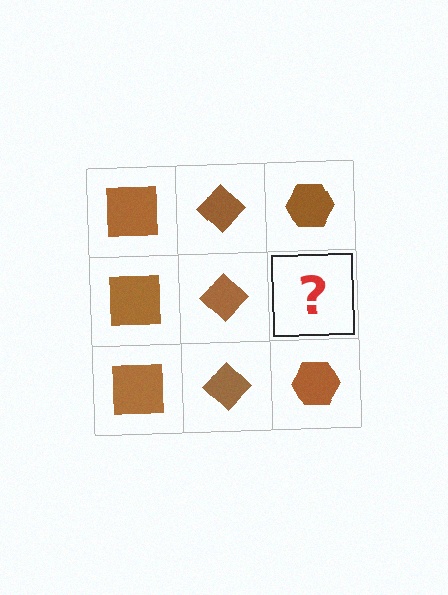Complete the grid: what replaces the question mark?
The question mark should be replaced with a brown hexagon.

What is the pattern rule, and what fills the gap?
The rule is that each column has a consistent shape. The gap should be filled with a brown hexagon.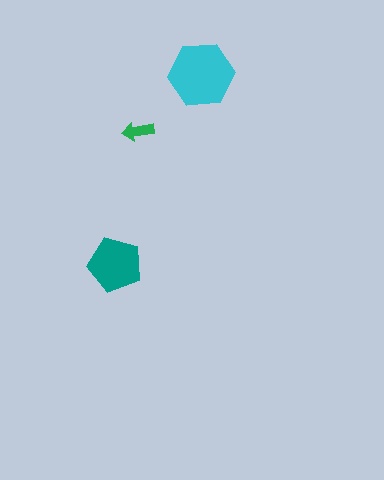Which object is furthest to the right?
The cyan hexagon is rightmost.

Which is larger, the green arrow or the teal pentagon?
The teal pentagon.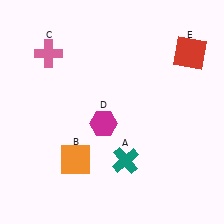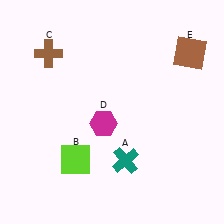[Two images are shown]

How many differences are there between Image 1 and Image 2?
There are 3 differences between the two images.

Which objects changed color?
B changed from orange to lime. C changed from pink to brown. E changed from red to brown.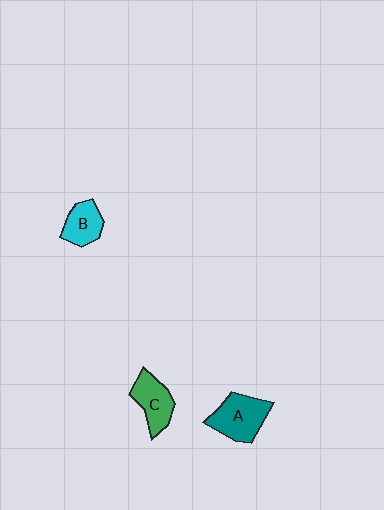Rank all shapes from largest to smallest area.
From largest to smallest: A (teal), C (green), B (cyan).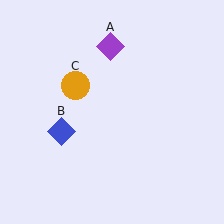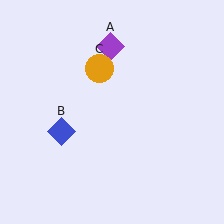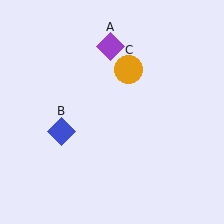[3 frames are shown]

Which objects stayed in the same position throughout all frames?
Purple diamond (object A) and blue diamond (object B) remained stationary.